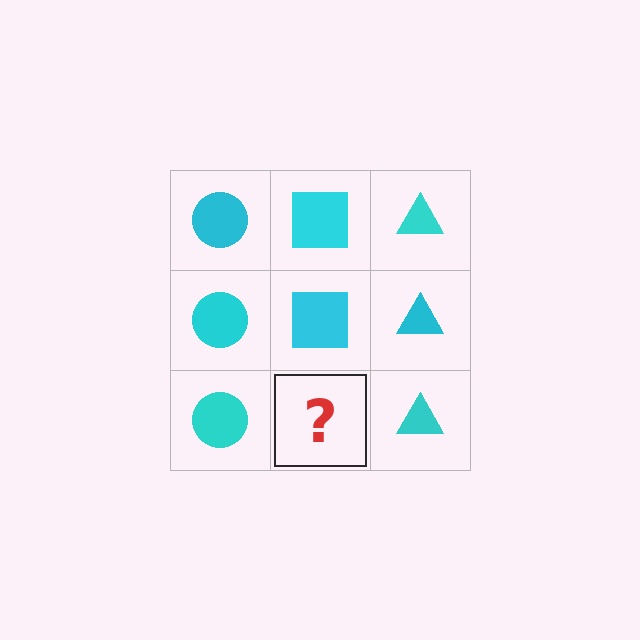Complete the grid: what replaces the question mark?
The question mark should be replaced with a cyan square.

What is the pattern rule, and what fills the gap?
The rule is that each column has a consistent shape. The gap should be filled with a cyan square.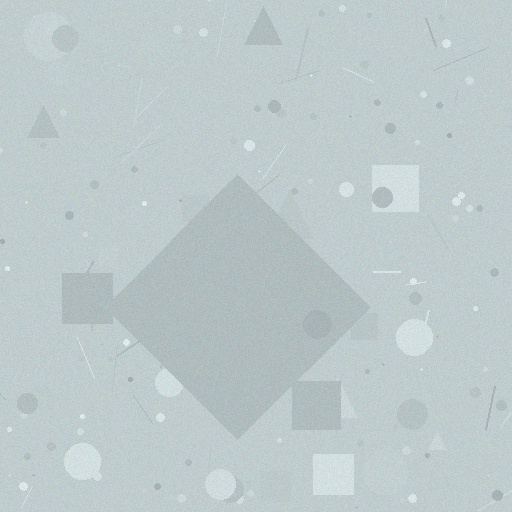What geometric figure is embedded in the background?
A diamond is embedded in the background.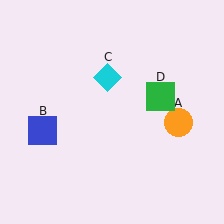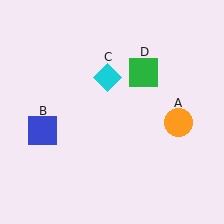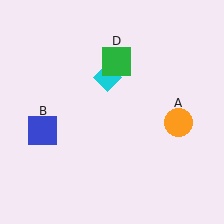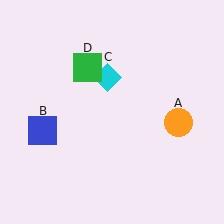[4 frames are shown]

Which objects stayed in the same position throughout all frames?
Orange circle (object A) and blue square (object B) and cyan diamond (object C) remained stationary.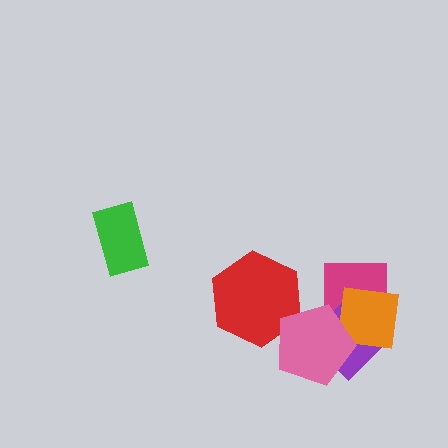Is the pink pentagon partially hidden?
No, no other shape covers it.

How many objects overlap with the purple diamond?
3 objects overlap with the purple diamond.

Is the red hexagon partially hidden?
Yes, it is partially covered by another shape.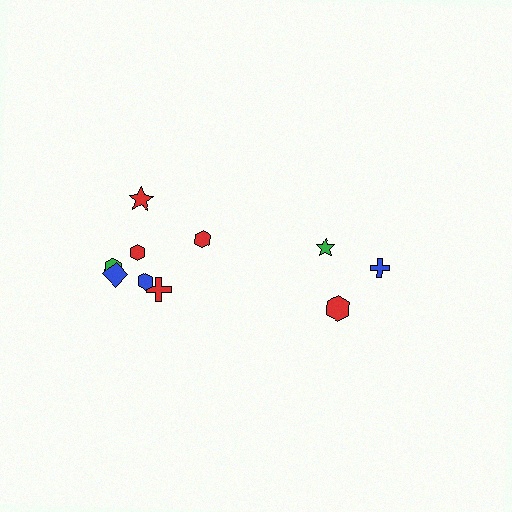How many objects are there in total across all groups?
There are 10 objects.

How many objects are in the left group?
There are 7 objects.